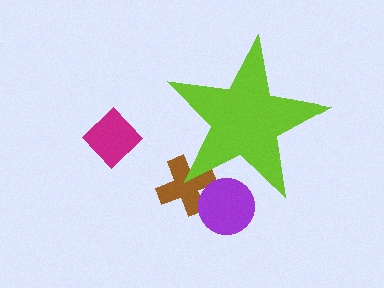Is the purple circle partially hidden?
Yes, the purple circle is partially hidden behind the lime star.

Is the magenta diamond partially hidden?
No, the magenta diamond is fully visible.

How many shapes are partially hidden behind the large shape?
2 shapes are partially hidden.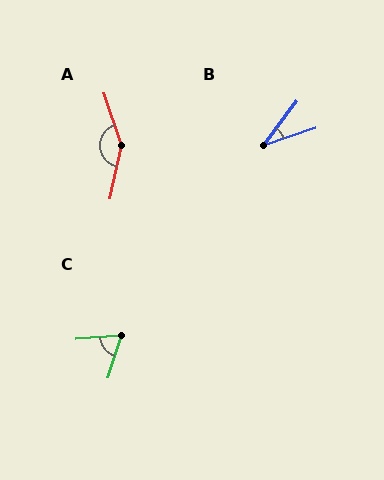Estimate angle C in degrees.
Approximately 68 degrees.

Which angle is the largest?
A, at approximately 149 degrees.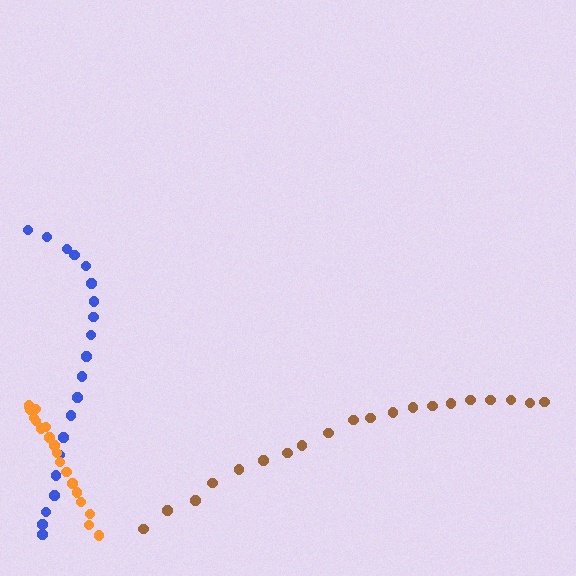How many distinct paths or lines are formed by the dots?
There are 3 distinct paths.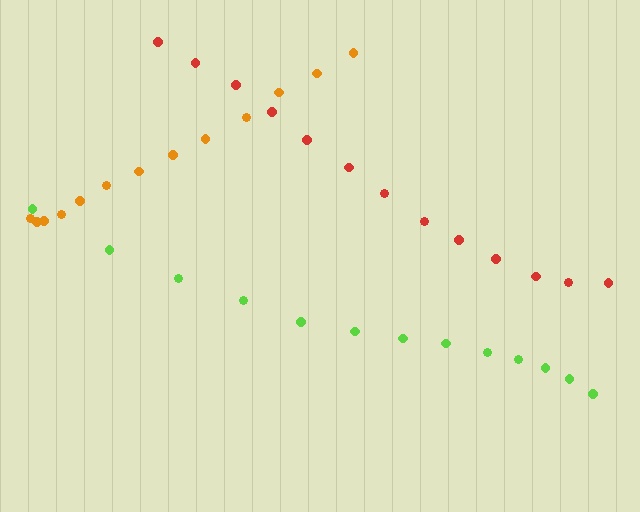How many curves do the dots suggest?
There are 3 distinct paths.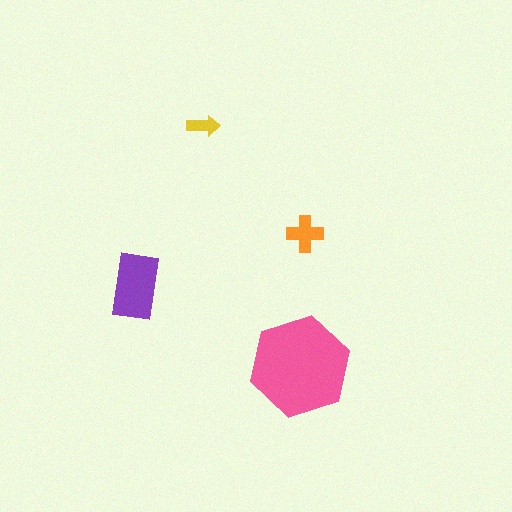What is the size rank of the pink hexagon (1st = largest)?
1st.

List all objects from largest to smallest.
The pink hexagon, the purple rectangle, the orange cross, the yellow arrow.